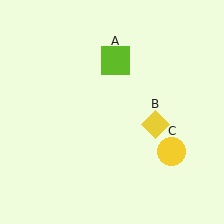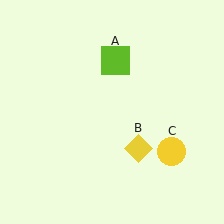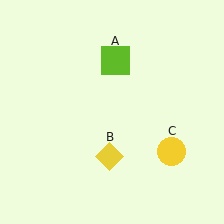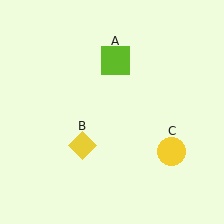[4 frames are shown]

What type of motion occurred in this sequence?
The yellow diamond (object B) rotated clockwise around the center of the scene.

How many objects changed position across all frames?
1 object changed position: yellow diamond (object B).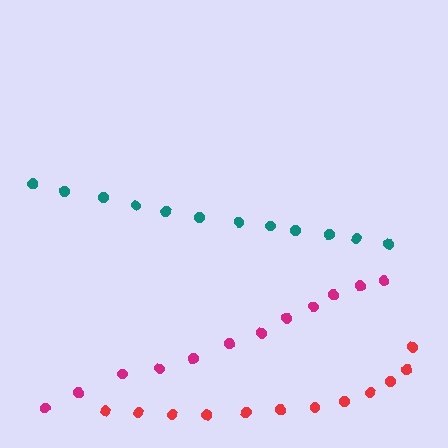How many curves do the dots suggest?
There are 3 distinct paths.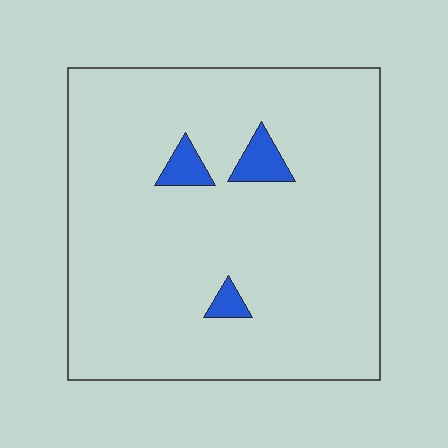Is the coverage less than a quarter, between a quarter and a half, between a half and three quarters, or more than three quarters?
Less than a quarter.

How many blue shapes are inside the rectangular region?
3.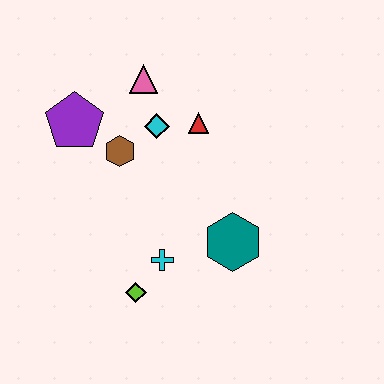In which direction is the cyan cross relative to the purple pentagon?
The cyan cross is below the purple pentagon.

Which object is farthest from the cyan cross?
The pink triangle is farthest from the cyan cross.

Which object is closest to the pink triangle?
The cyan diamond is closest to the pink triangle.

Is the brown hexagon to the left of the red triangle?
Yes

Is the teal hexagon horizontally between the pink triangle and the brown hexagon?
No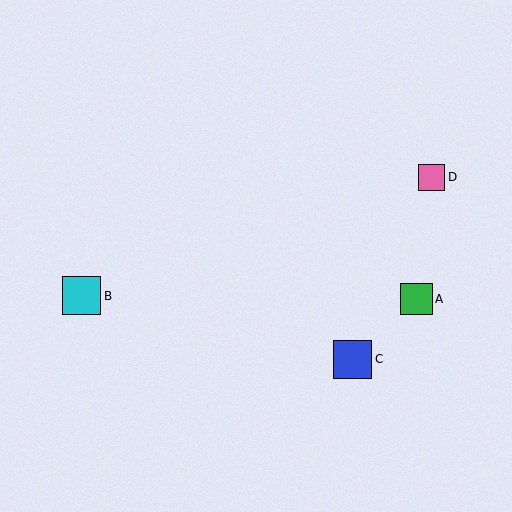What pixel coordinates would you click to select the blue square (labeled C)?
Click at (353, 359) to select the blue square C.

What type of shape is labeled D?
Shape D is a pink square.